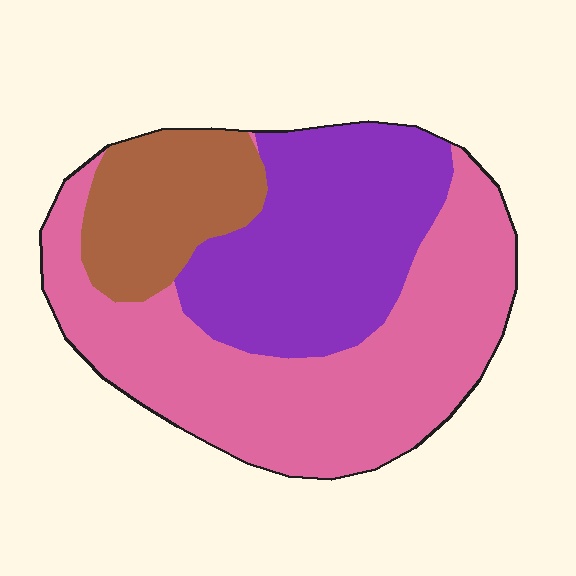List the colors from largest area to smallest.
From largest to smallest: pink, purple, brown.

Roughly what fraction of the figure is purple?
Purple takes up between a sixth and a third of the figure.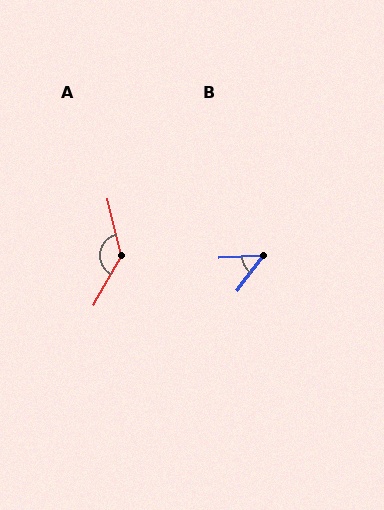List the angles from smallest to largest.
B (50°), A (137°).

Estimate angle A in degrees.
Approximately 137 degrees.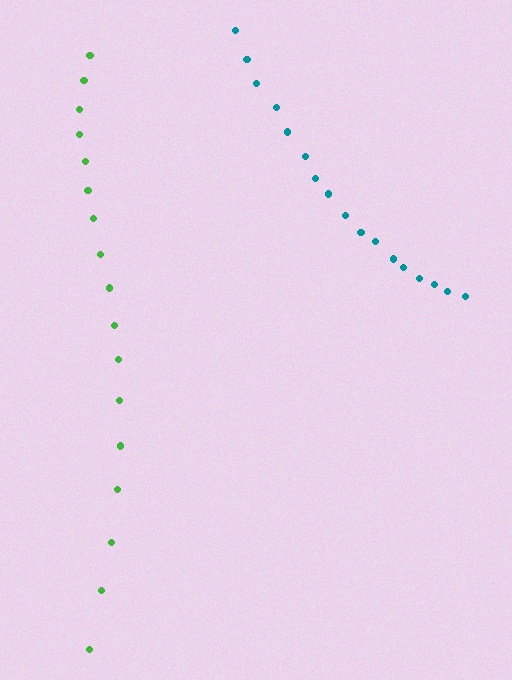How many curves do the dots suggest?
There are 2 distinct paths.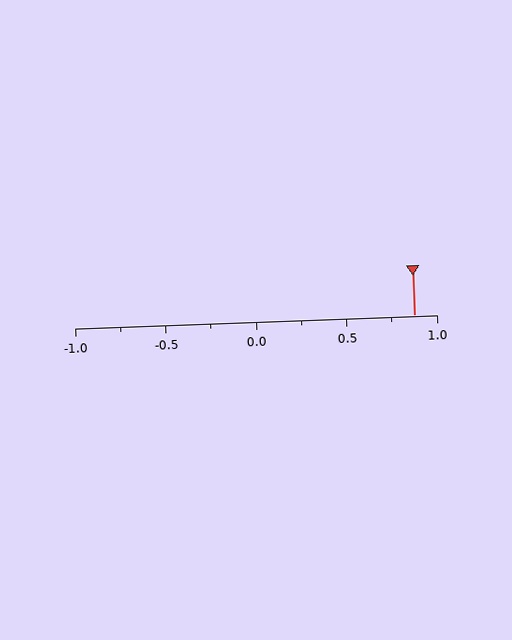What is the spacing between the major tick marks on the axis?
The major ticks are spaced 0.5 apart.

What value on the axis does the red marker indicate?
The marker indicates approximately 0.88.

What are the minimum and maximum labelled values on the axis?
The axis runs from -1.0 to 1.0.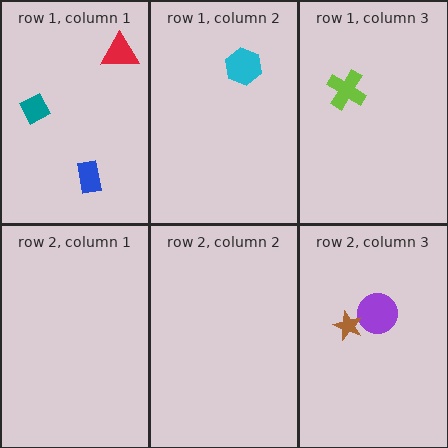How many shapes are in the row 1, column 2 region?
1.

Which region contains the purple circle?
The row 2, column 3 region.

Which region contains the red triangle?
The row 1, column 1 region.